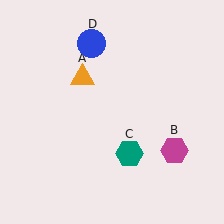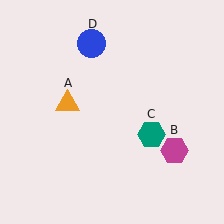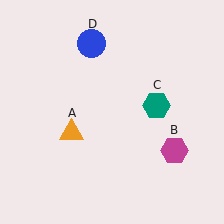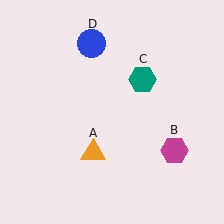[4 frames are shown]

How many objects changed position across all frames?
2 objects changed position: orange triangle (object A), teal hexagon (object C).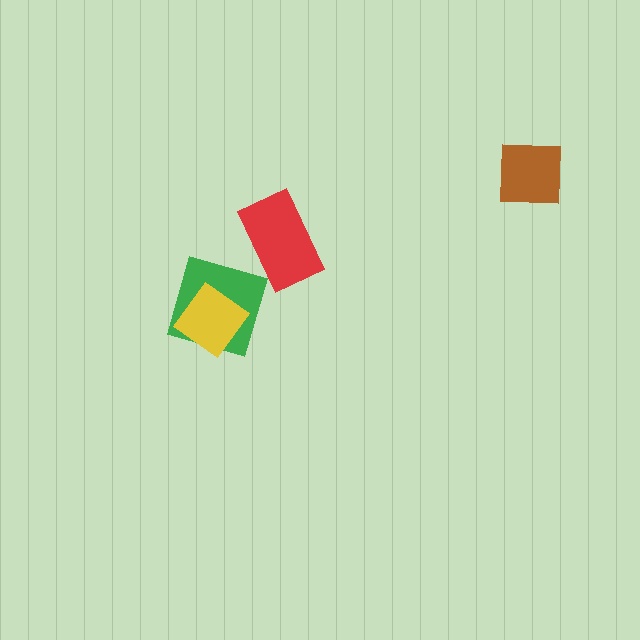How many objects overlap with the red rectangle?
0 objects overlap with the red rectangle.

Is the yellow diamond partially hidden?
No, no other shape covers it.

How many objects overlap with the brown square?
0 objects overlap with the brown square.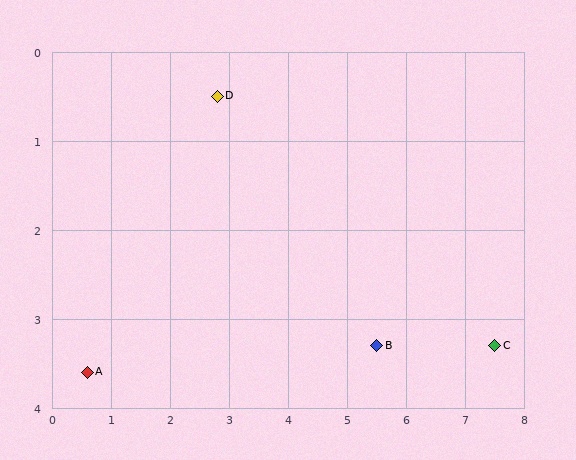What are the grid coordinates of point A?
Point A is at approximately (0.6, 3.6).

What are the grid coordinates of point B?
Point B is at approximately (5.5, 3.3).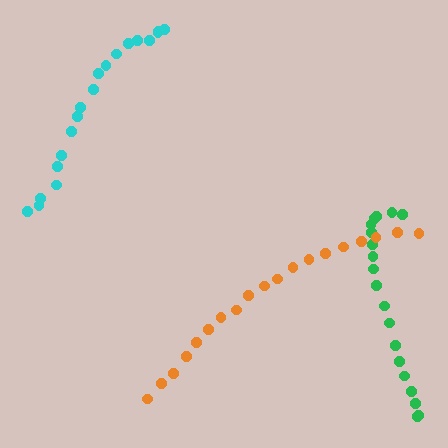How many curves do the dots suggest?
There are 3 distinct paths.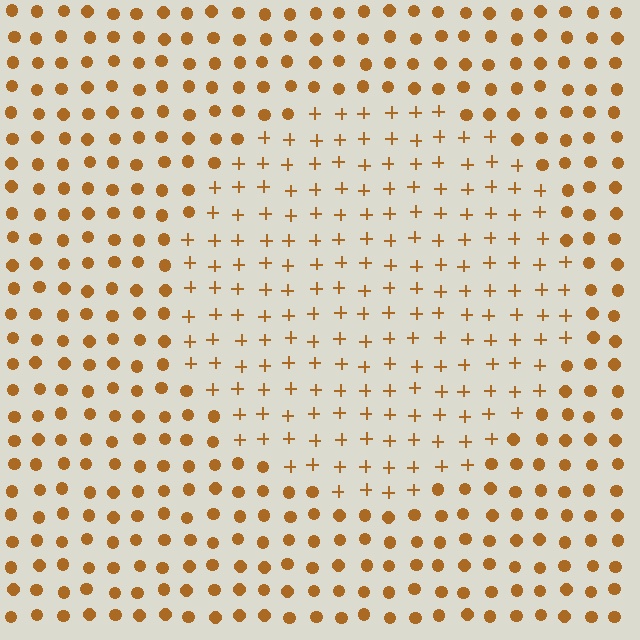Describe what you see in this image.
The image is filled with small brown elements arranged in a uniform grid. A circle-shaped region contains plus signs, while the surrounding area contains circles. The boundary is defined purely by the change in element shape.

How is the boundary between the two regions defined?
The boundary is defined by a change in element shape: plus signs inside vs. circles outside. All elements share the same color and spacing.